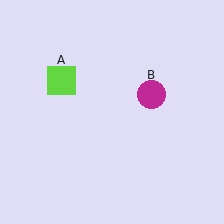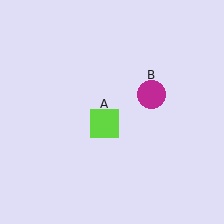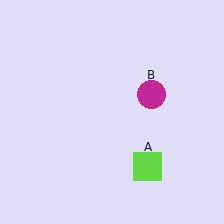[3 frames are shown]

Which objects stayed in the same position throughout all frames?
Magenta circle (object B) remained stationary.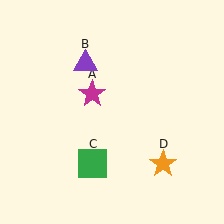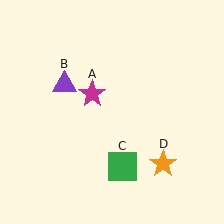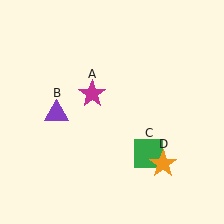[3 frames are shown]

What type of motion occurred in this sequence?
The purple triangle (object B), green square (object C) rotated counterclockwise around the center of the scene.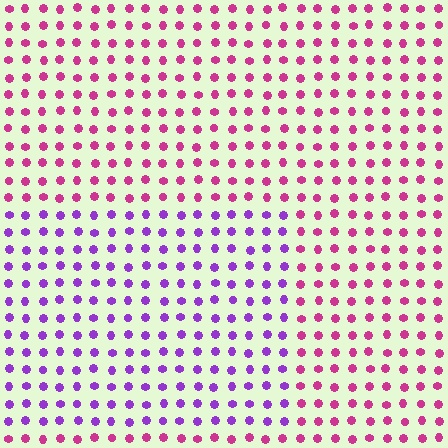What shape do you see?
I see a rectangle.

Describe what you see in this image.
The image is filled with small magenta elements in a uniform arrangement. A rectangle-shaped region is visible where the elements are tinted to a slightly different hue, forming a subtle color boundary.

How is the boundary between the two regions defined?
The boundary is defined purely by a slight shift in hue (about 45 degrees). Spacing, size, and orientation are identical on both sides.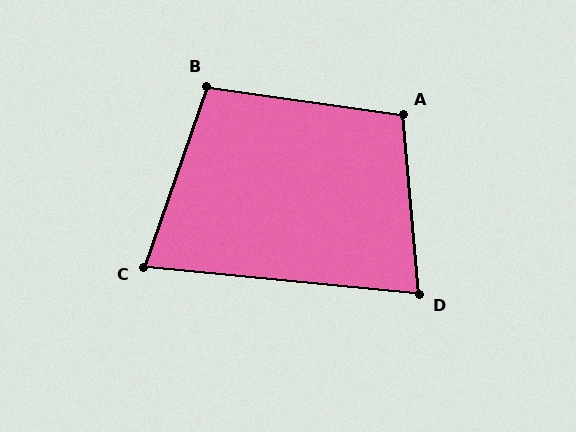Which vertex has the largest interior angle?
A, at approximately 104 degrees.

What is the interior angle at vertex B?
Approximately 101 degrees (obtuse).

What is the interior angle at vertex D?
Approximately 79 degrees (acute).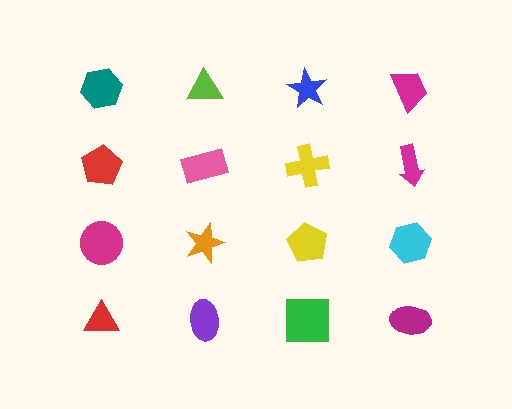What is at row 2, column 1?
A red pentagon.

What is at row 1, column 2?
A lime triangle.